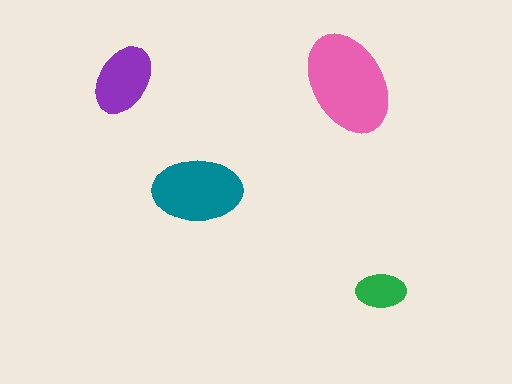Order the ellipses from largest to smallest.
the pink one, the teal one, the purple one, the green one.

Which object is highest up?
The purple ellipse is topmost.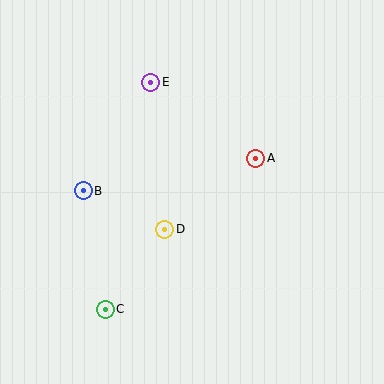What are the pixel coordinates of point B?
Point B is at (83, 191).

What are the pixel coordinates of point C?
Point C is at (105, 309).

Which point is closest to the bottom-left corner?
Point C is closest to the bottom-left corner.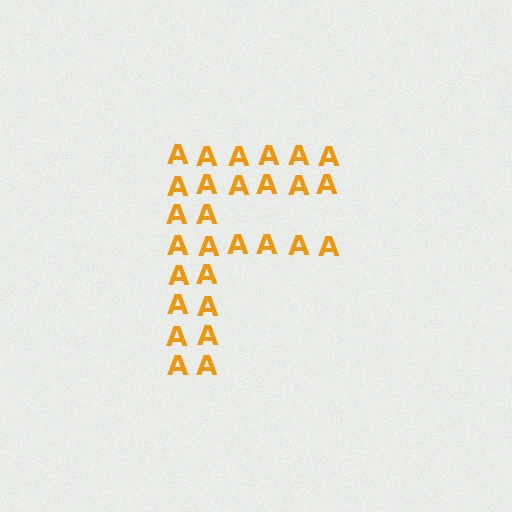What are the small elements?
The small elements are letter A's.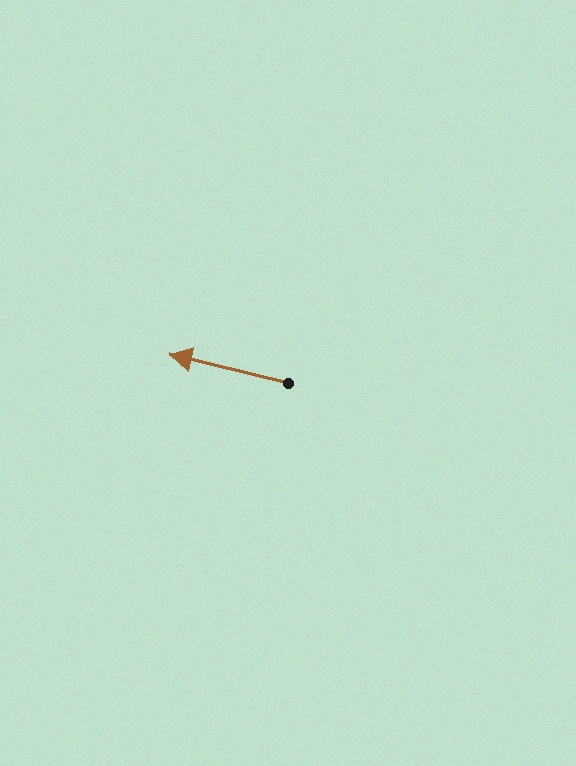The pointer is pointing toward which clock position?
Roughly 9 o'clock.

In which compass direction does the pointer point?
West.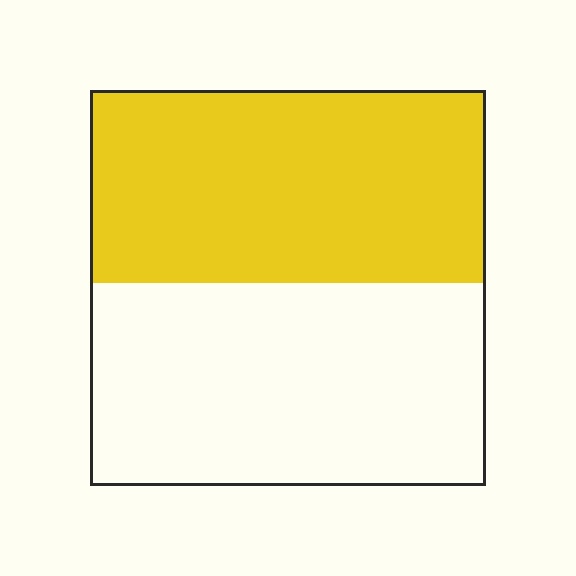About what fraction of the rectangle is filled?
About one half (1/2).